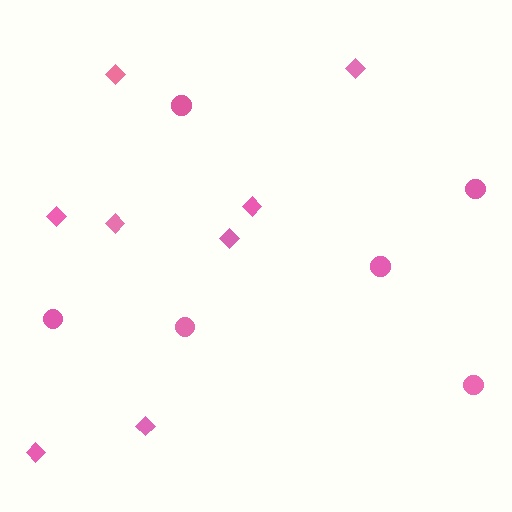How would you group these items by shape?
There are 2 groups: one group of diamonds (8) and one group of circles (6).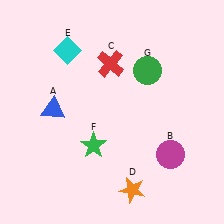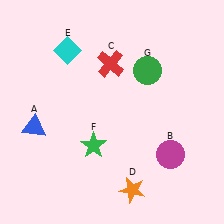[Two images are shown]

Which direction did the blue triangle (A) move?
The blue triangle (A) moved left.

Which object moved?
The blue triangle (A) moved left.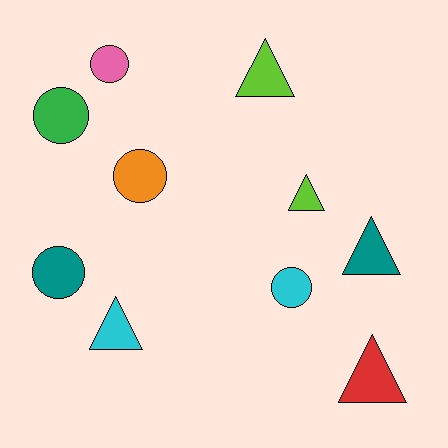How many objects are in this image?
There are 10 objects.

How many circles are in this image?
There are 5 circles.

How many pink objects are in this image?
There is 1 pink object.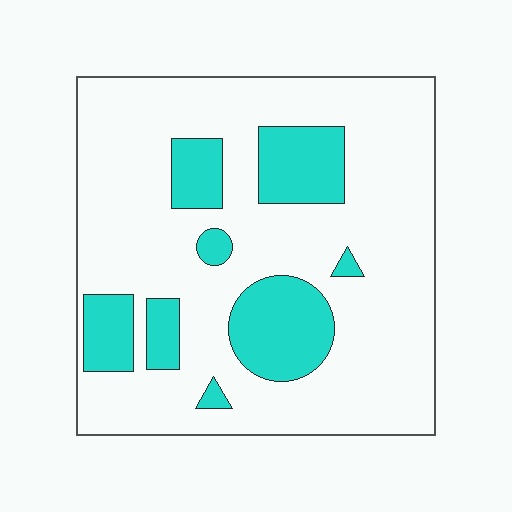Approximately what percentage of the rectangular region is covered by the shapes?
Approximately 20%.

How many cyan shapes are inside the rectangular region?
8.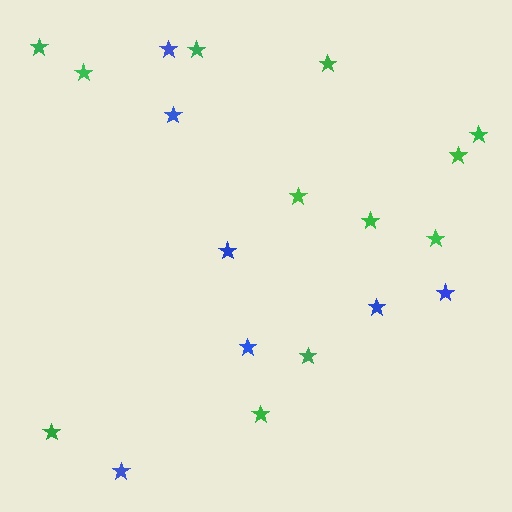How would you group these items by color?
There are 2 groups: one group of blue stars (7) and one group of green stars (12).